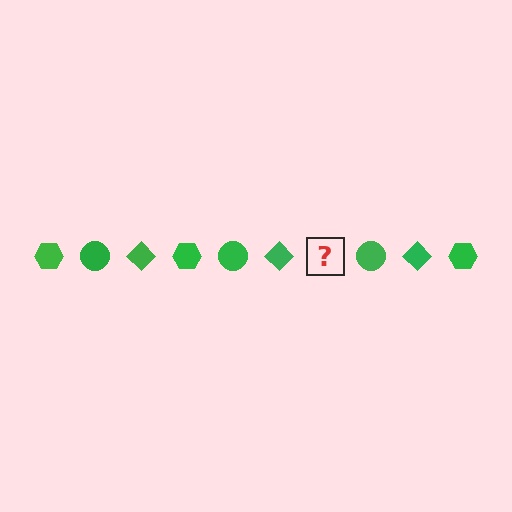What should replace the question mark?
The question mark should be replaced with a green hexagon.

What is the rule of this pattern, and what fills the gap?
The rule is that the pattern cycles through hexagon, circle, diamond shapes in green. The gap should be filled with a green hexagon.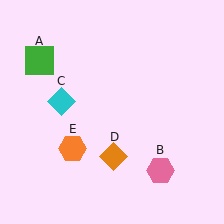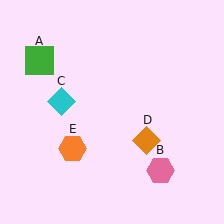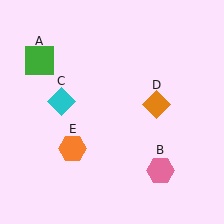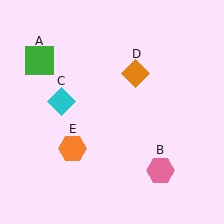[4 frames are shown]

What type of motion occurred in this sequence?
The orange diamond (object D) rotated counterclockwise around the center of the scene.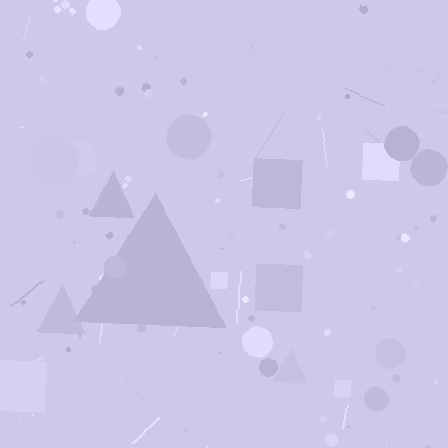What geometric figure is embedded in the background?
A triangle is embedded in the background.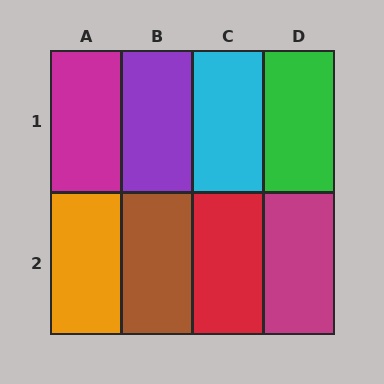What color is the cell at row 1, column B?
Purple.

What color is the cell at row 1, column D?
Green.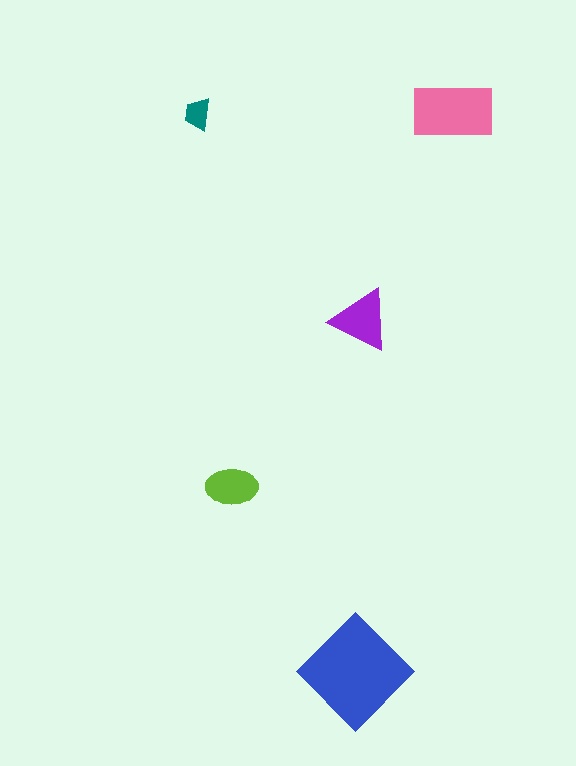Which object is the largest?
The blue diamond.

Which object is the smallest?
The teal trapezoid.